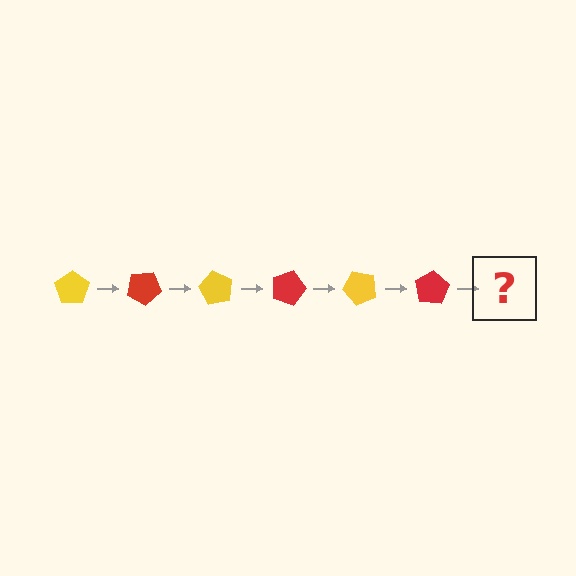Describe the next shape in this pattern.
It should be a yellow pentagon, rotated 180 degrees from the start.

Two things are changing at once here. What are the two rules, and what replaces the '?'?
The two rules are that it rotates 30 degrees each step and the color cycles through yellow and red. The '?' should be a yellow pentagon, rotated 180 degrees from the start.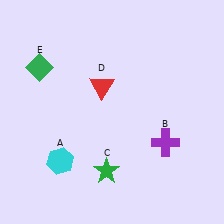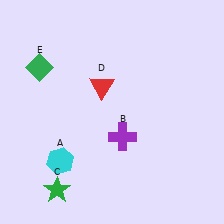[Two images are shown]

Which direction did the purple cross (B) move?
The purple cross (B) moved left.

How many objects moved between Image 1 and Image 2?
2 objects moved between the two images.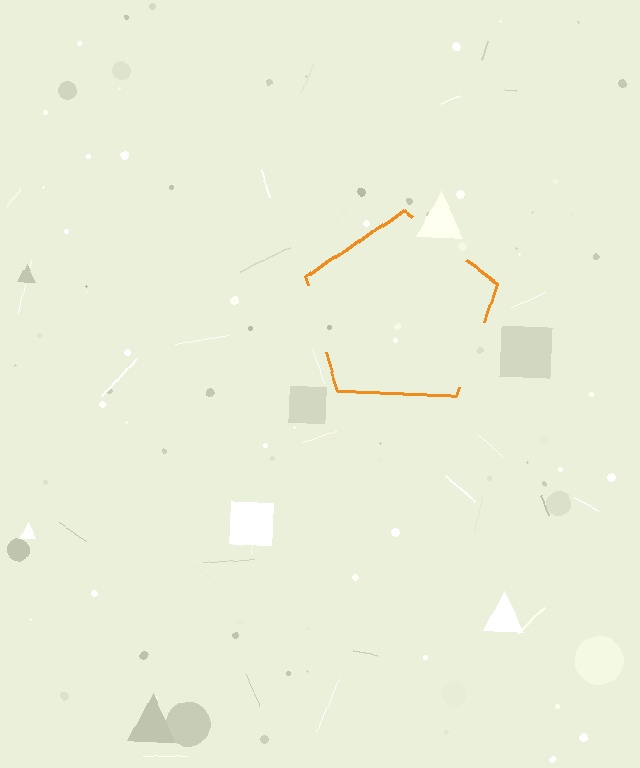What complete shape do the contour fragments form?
The contour fragments form a pentagon.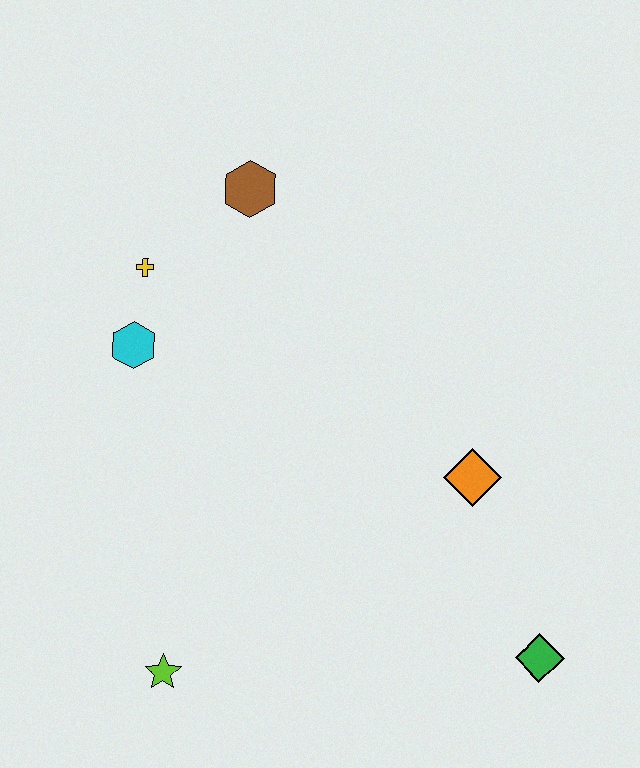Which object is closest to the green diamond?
The orange diamond is closest to the green diamond.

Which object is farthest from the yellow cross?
The green diamond is farthest from the yellow cross.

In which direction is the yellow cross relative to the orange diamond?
The yellow cross is to the left of the orange diamond.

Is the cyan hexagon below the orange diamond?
No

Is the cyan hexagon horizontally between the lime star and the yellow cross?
No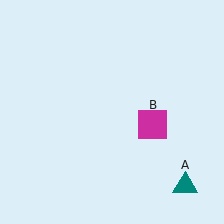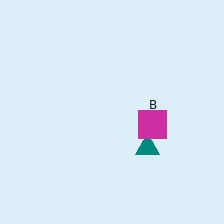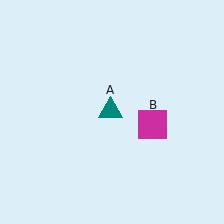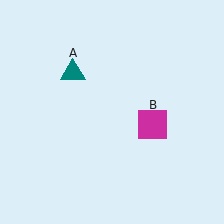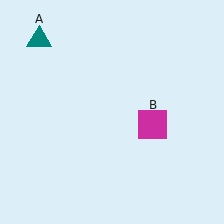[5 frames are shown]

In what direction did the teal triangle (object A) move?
The teal triangle (object A) moved up and to the left.